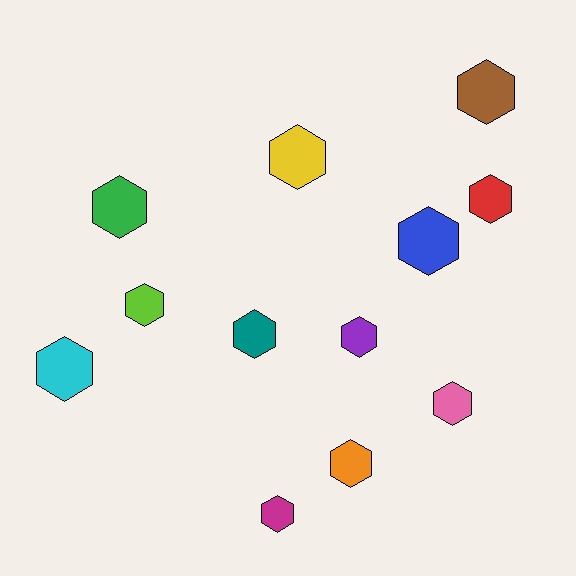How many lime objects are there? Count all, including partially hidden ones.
There is 1 lime object.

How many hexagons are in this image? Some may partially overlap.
There are 12 hexagons.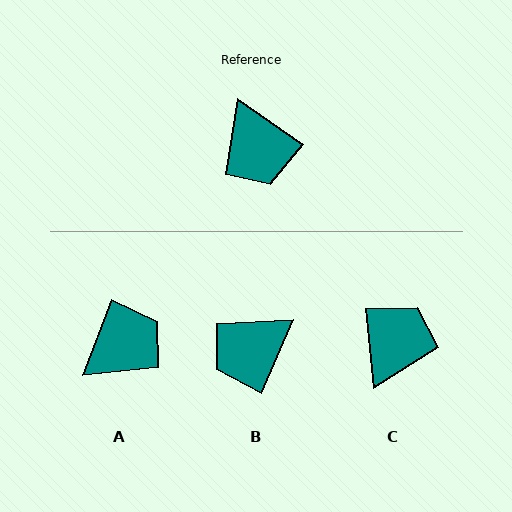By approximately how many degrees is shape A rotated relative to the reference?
Approximately 104 degrees counter-clockwise.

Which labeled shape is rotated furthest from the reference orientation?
C, about 131 degrees away.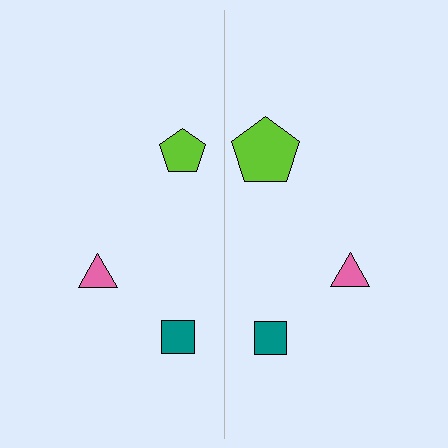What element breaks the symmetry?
The lime pentagon on the right side has a different size than its mirror counterpart.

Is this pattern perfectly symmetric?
No, the pattern is not perfectly symmetric. The lime pentagon on the right side has a different size than its mirror counterpart.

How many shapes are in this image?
There are 6 shapes in this image.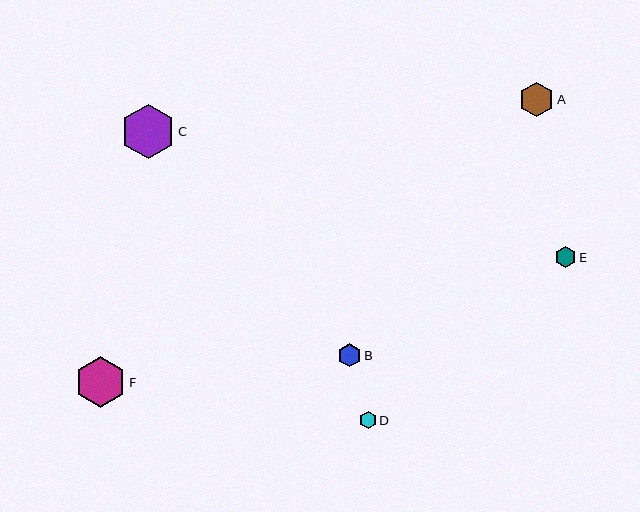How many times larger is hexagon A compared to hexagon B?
Hexagon A is approximately 1.5 times the size of hexagon B.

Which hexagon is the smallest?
Hexagon D is the smallest with a size of approximately 17 pixels.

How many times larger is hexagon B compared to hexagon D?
Hexagon B is approximately 1.4 times the size of hexagon D.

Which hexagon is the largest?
Hexagon C is the largest with a size of approximately 55 pixels.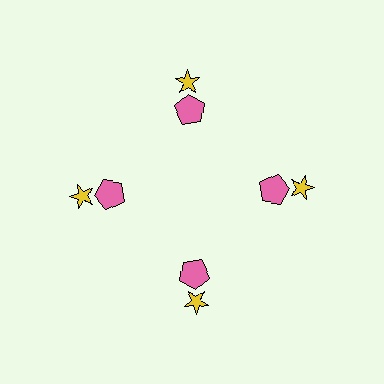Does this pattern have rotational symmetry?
Yes, this pattern has 4-fold rotational symmetry. It looks the same after rotating 90 degrees around the center.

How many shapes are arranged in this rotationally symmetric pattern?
There are 8 shapes, arranged in 4 groups of 2.